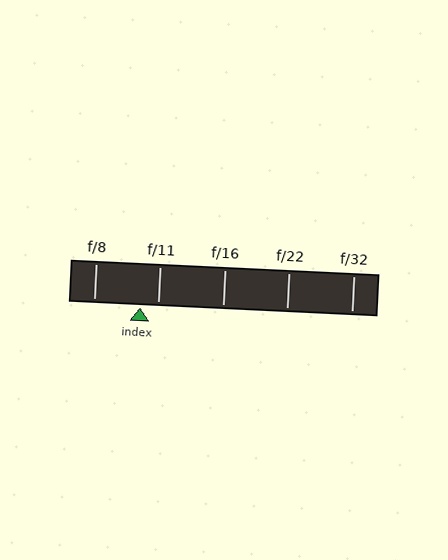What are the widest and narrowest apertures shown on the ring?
The widest aperture shown is f/8 and the narrowest is f/32.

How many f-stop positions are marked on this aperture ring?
There are 5 f-stop positions marked.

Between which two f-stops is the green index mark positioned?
The index mark is between f/8 and f/11.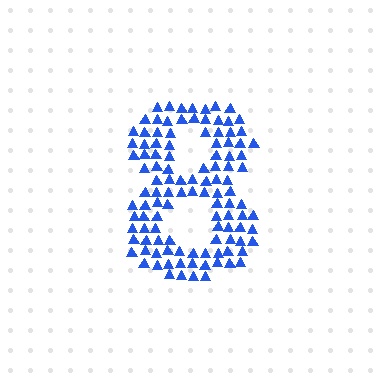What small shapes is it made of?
It is made of small triangles.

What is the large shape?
The large shape is the digit 8.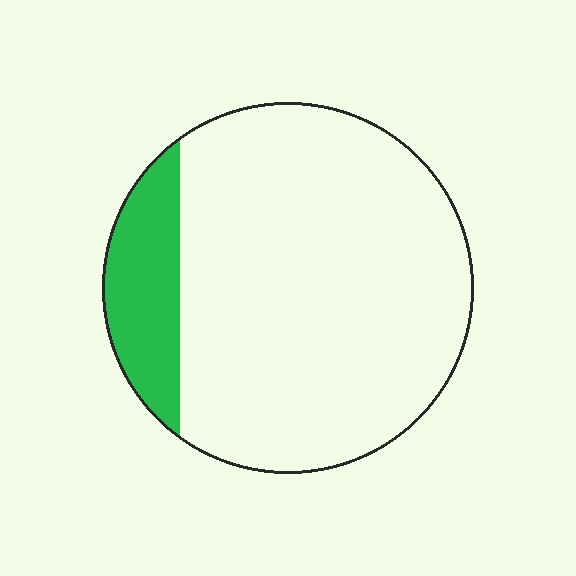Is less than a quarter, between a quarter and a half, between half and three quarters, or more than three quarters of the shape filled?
Less than a quarter.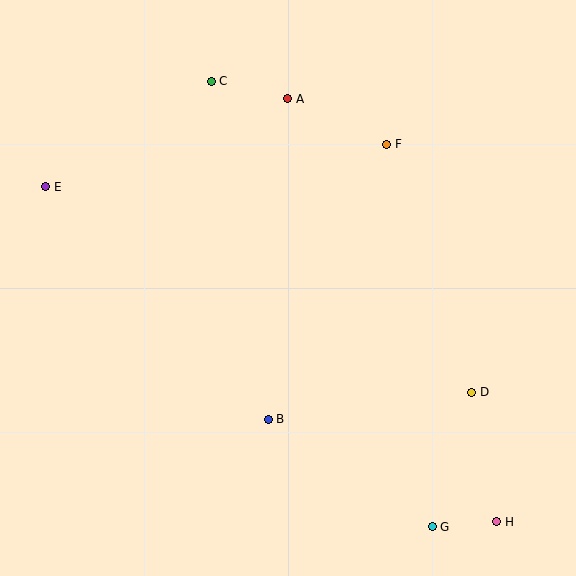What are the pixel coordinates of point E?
Point E is at (46, 187).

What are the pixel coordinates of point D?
Point D is at (472, 392).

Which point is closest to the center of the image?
Point B at (268, 419) is closest to the center.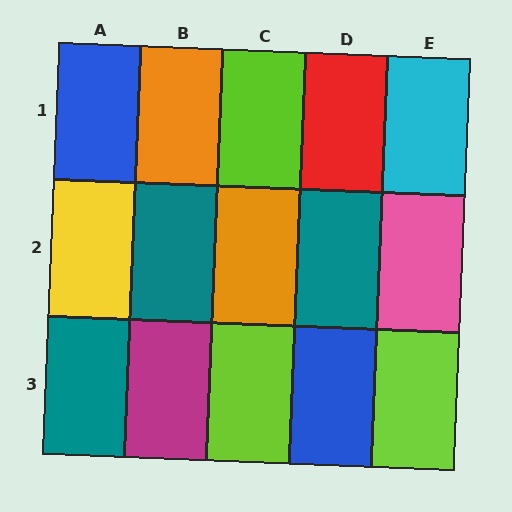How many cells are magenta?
1 cell is magenta.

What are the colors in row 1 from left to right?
Blue, orange, lime, red, cyan.